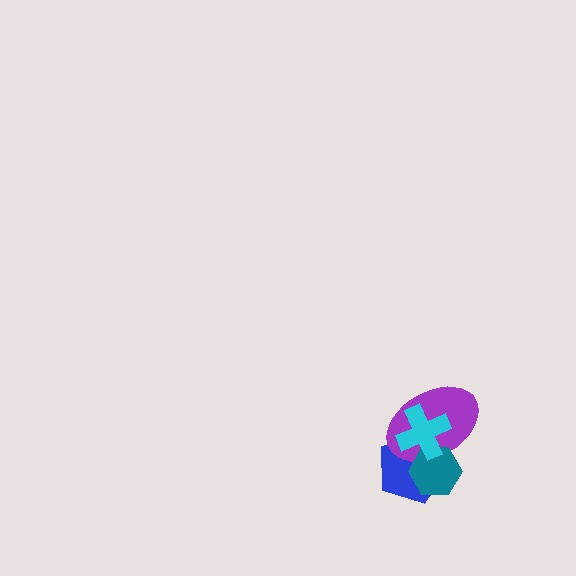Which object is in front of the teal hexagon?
The cyan cross is in front of the teal hexagon.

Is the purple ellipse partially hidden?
Yes, it is partially covered by another shape.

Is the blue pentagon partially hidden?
Yes, it is partially covered by another shape.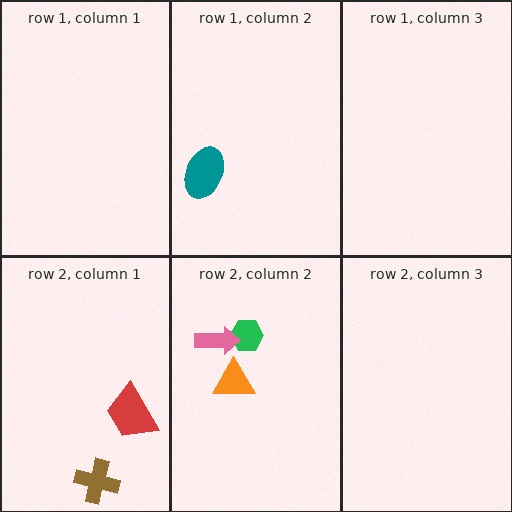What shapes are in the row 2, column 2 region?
The green hexagon, the pink arrow, the orange triangle.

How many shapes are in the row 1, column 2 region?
1.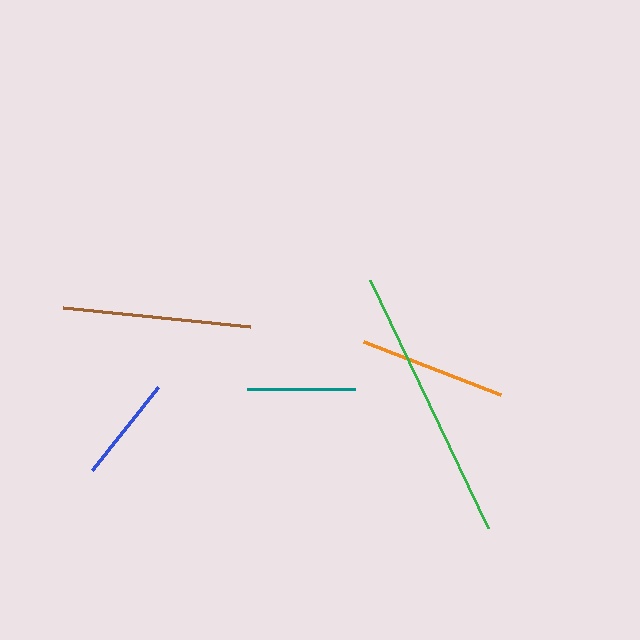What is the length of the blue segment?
The blue segment is approximately 106 pixels long.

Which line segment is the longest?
The green line is the longest at approximately 275 pixels.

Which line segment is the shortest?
The blue line is the shortest at approximately 106 pixels.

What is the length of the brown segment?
The brown segment is approximately 188 pixels long.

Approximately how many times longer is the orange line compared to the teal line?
The orange line is approximately 1.4 times the length of the teal line.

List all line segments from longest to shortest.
From longest to shortest: green, brown, orange, teal, blue.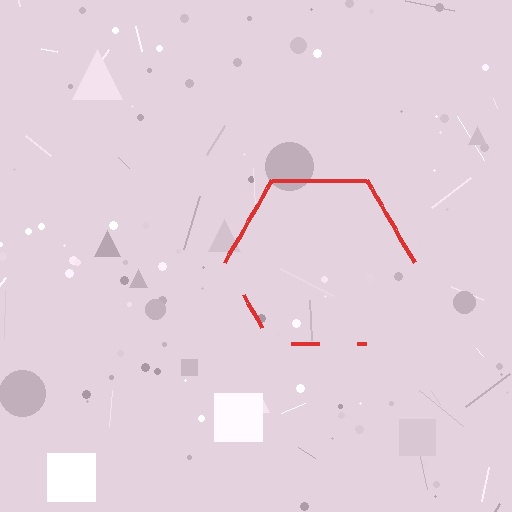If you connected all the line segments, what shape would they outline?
They would outline a hexagon.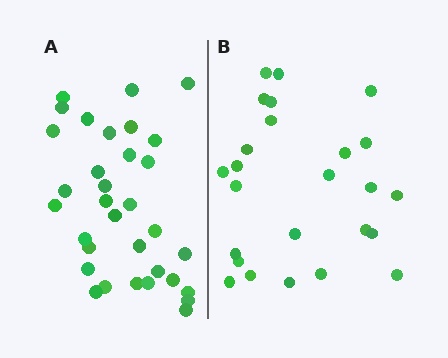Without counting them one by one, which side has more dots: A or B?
Region A (the left region) has more dots.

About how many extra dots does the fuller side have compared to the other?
Region A has roughly 8 or so more dots than region B.